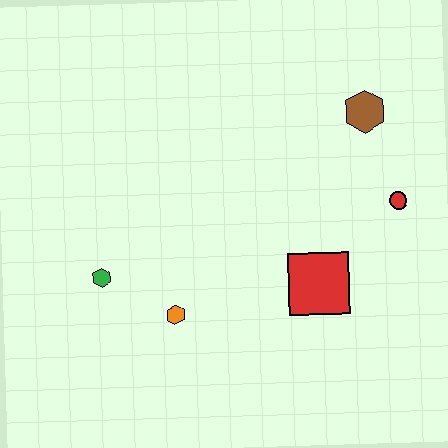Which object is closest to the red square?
The red circle is closest to the red square.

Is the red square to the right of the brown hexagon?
No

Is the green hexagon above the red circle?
No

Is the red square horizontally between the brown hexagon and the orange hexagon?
Yes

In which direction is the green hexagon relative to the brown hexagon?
The green hexagon is to the left of the brown hexagon.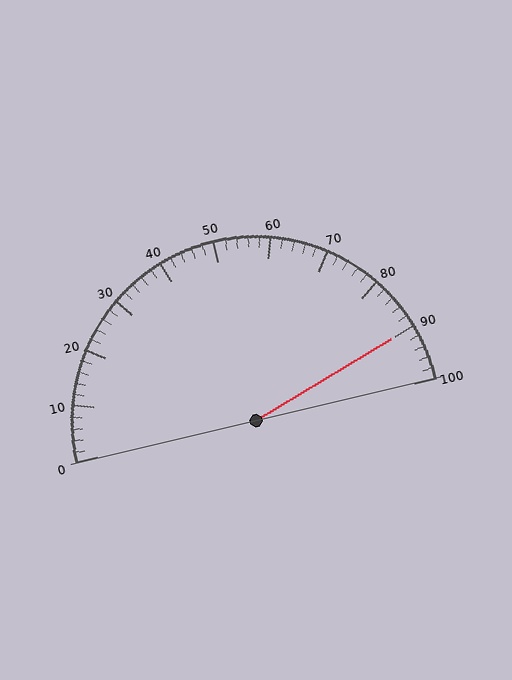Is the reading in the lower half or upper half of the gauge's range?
The reading is in the upper half of the range (0 to 100).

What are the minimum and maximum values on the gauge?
The gauge ranges from 0 to 100.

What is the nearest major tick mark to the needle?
The nearest major tick mark is 90.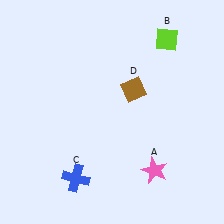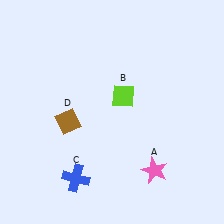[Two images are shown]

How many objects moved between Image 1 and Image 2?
2 objects moved between the two images.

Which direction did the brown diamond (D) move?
The brown diamond (D) moved left.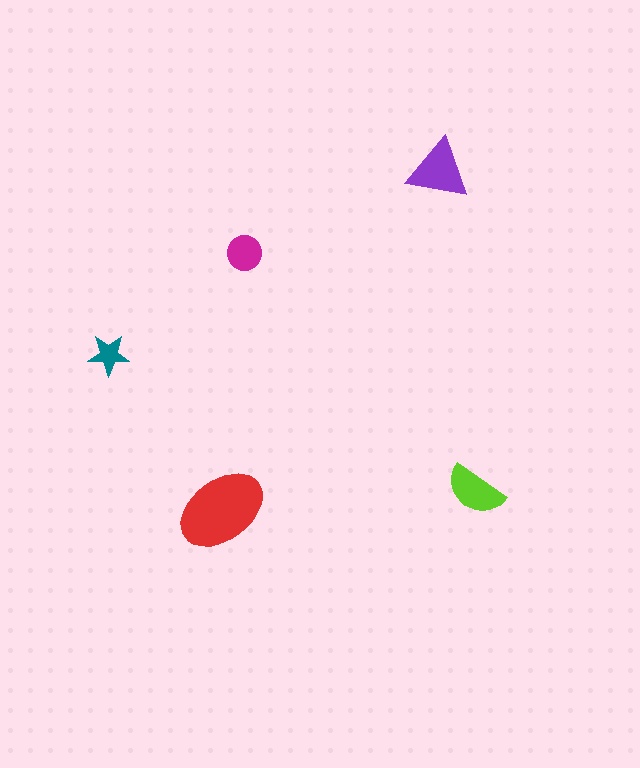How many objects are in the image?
There are 5 objects in the image.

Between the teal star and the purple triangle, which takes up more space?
The purple triangle.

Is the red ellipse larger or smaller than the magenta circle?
Larger.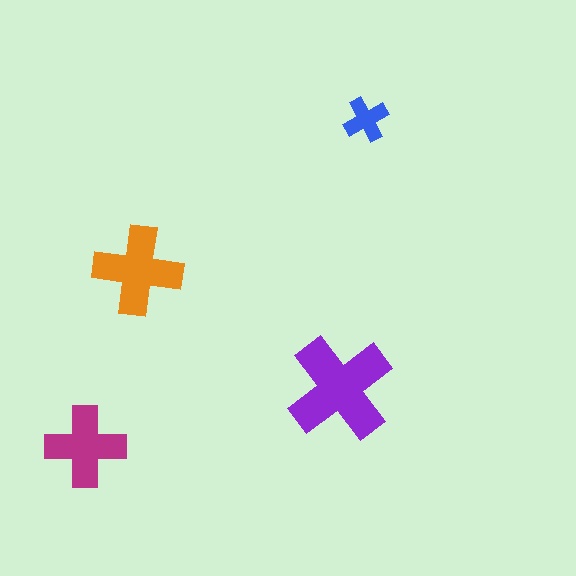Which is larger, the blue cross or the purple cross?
The purple one.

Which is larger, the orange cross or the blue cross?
The orange one.